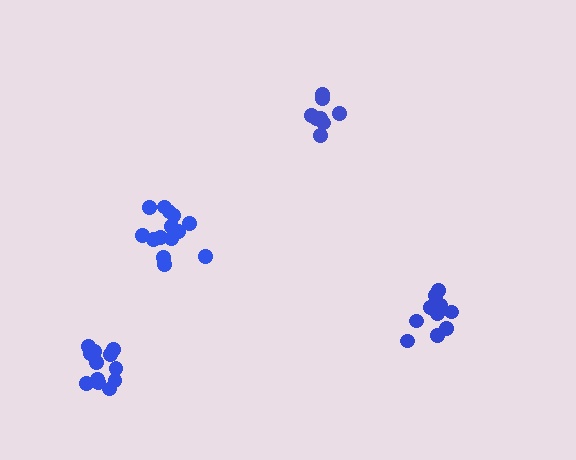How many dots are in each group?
Group 1: 14 dots, Group 2: 8 dots, Group 3: 10 dots, Group 4: 12 dots (44 total).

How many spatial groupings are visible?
There are 4 spatial groupings.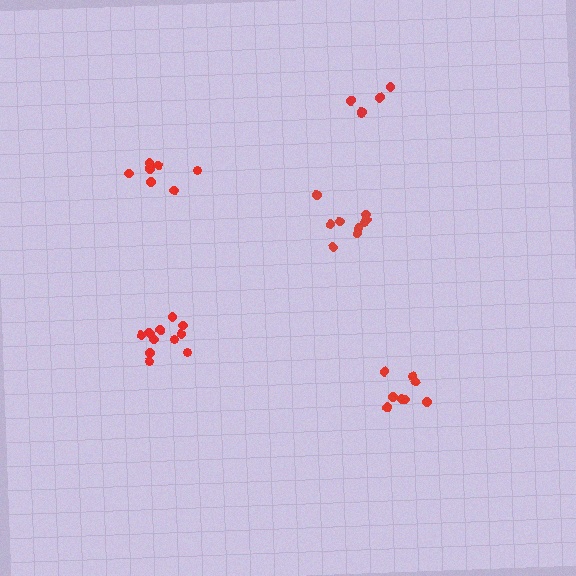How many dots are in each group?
Group 1: 8 dots, Group 2: 7 dots, Group 3: 9 dots, Group 4: 5 dots, Group 5: 11 dots (40 total).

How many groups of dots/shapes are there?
There are 5 groups.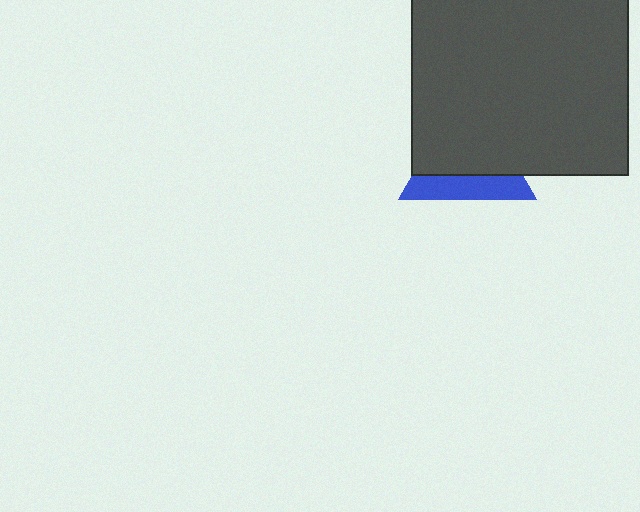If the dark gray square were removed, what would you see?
You would see the complete blue triangle.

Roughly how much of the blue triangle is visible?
A small part of it is visible (roughly 36%).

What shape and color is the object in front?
The object in front is a dark gray square.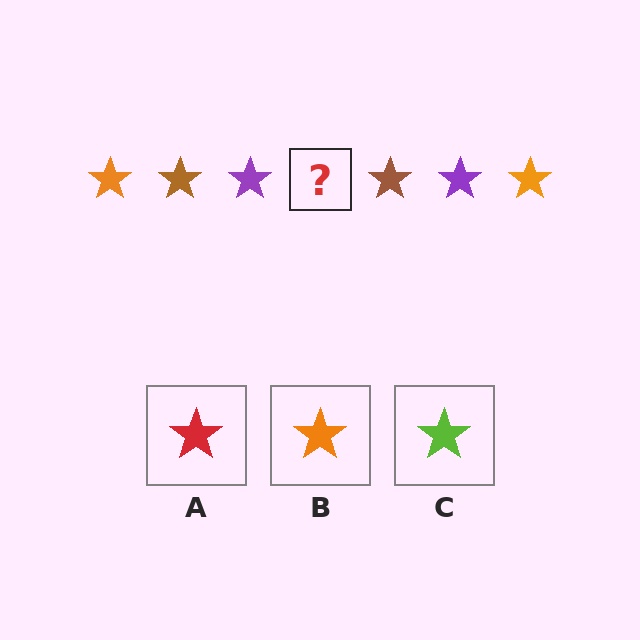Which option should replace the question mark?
Option B.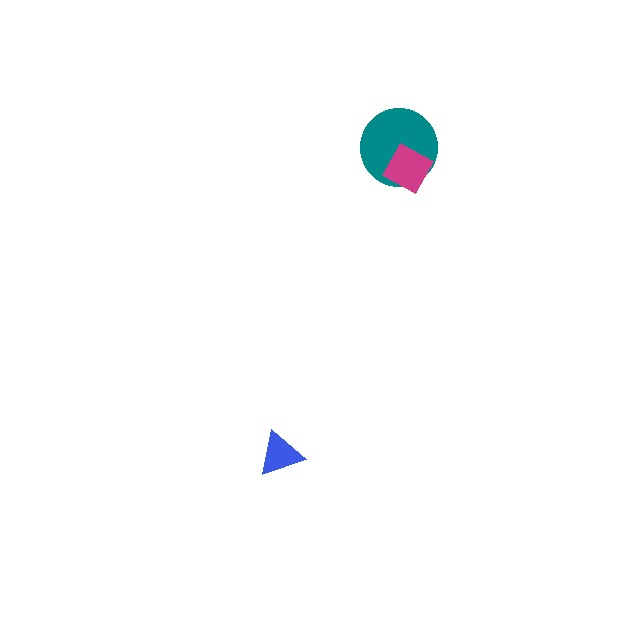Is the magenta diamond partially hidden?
No, no other shape covers it.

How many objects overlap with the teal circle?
1 object overlaps with the teal circle.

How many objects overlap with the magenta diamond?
1 object overlaps with the magenta diamond.